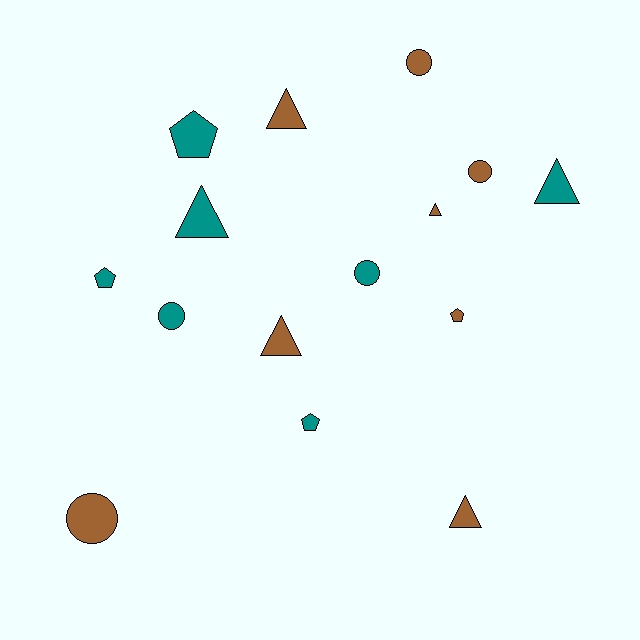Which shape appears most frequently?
Triangle, with 6 objects.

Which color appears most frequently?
Brown, with 8 objects.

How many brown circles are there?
There are 3 brown circles.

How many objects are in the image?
There are 15 objects.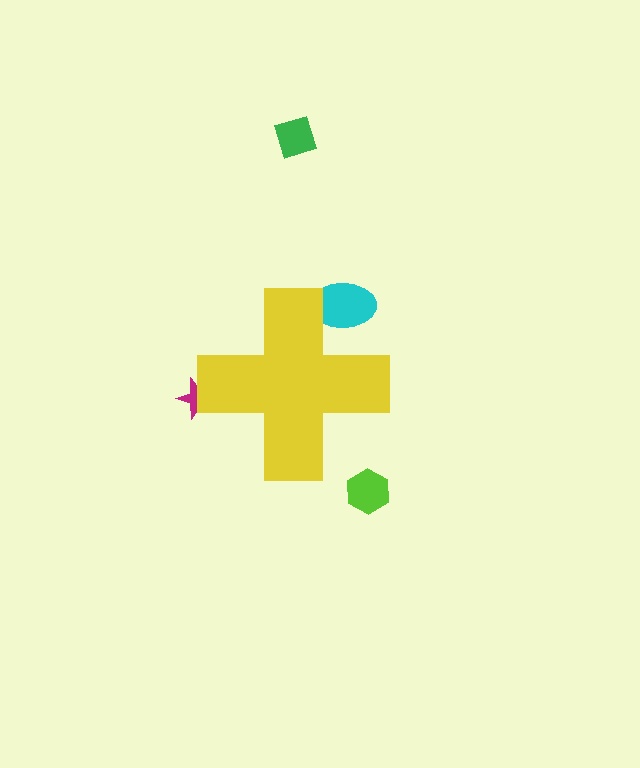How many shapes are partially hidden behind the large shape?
2 shapes are partially hidden.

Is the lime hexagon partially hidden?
No, the lime hexagon is fully visible.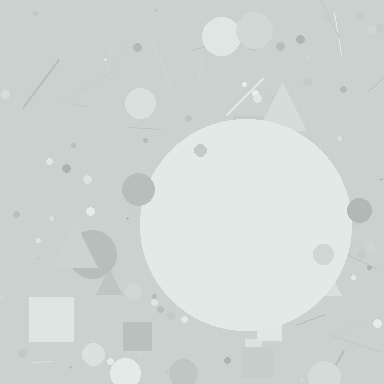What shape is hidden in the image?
A circle is hidden in the image.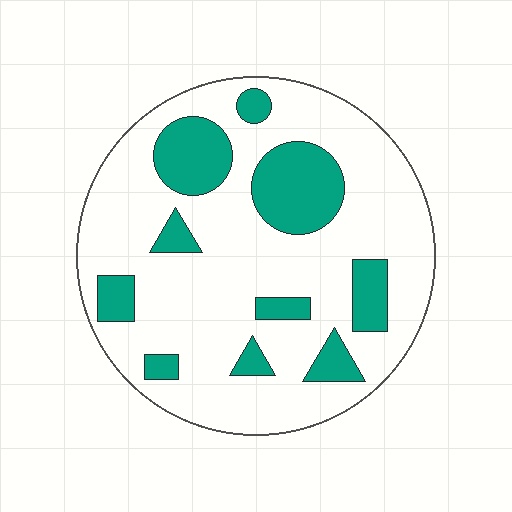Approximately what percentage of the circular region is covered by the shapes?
Approximately 25%.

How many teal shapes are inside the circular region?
10.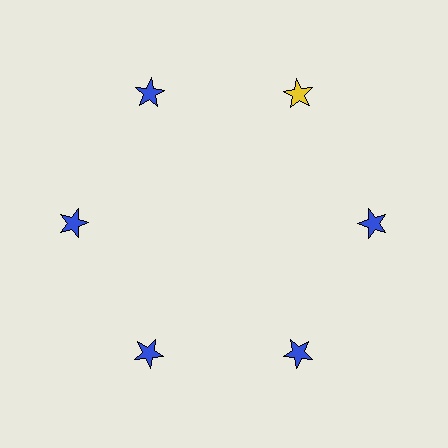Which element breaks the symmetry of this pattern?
The yellow star at roughly the 1 o'clock position breaks the symmetry. All other shapes are blue stars.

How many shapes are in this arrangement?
There are 6 shapes arranged in a ring pattern.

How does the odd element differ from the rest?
It has a different color: yellow instead of blue.